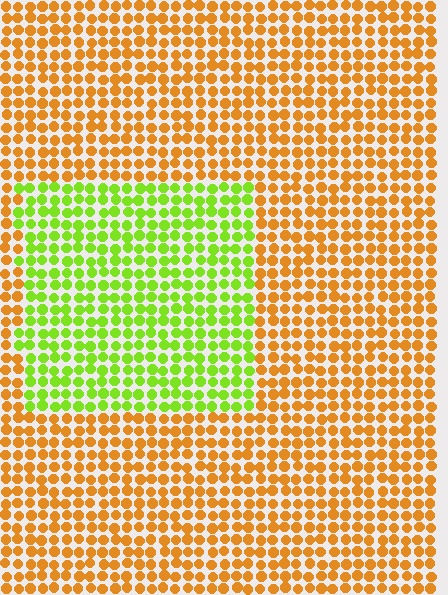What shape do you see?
I see a rectangle.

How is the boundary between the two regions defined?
The boundary is defined purely by a slight shift in hue (about 59 degrees). Spacing, size, and orientation are identical on both sides.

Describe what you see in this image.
The image is filled with small orange elements in a uniform arrangement. A rectangle-shaped region is visible where the elements are tinted to a slightly different hue, forming a subtle color boundary.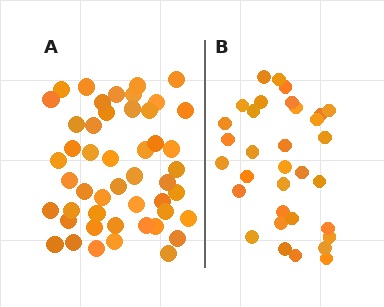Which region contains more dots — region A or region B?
Region A (the left region) has more dots.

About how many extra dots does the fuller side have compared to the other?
Region A has approximately 15 more dots than region B.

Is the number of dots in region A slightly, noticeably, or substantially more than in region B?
Region A has substantially more. The ratio is roughly 1.5 to 1.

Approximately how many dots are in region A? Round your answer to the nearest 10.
About 50 dots. (The exact count is 48, which rounds to 50.)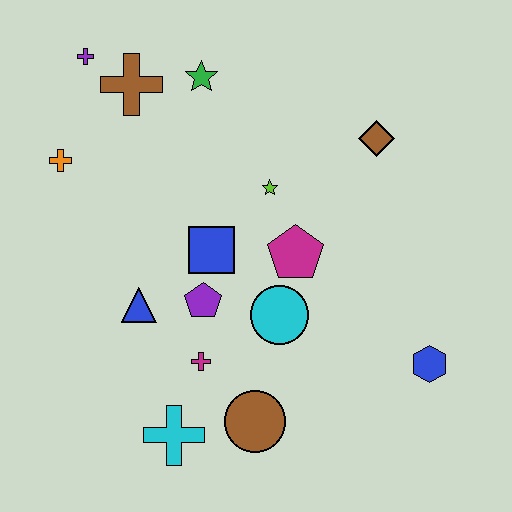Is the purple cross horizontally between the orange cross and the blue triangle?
Yes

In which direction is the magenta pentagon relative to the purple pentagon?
The magenta pentagon is to the right of the purple pentagon.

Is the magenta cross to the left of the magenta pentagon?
Yes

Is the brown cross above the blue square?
Yes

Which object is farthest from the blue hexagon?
The purple cross is farthest from the blue hexagon.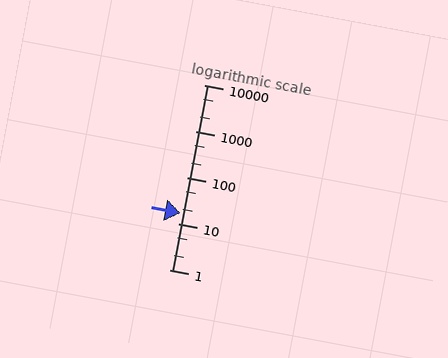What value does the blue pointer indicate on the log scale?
The pointer indicates approximately 17.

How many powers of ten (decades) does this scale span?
The scale spans 4 decades, from 1 to 10000.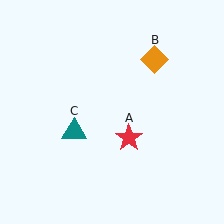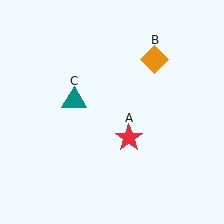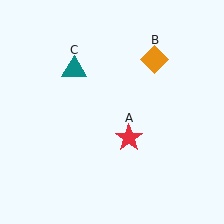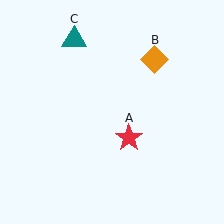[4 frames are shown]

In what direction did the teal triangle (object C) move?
The teal triangle (object C) moved up.